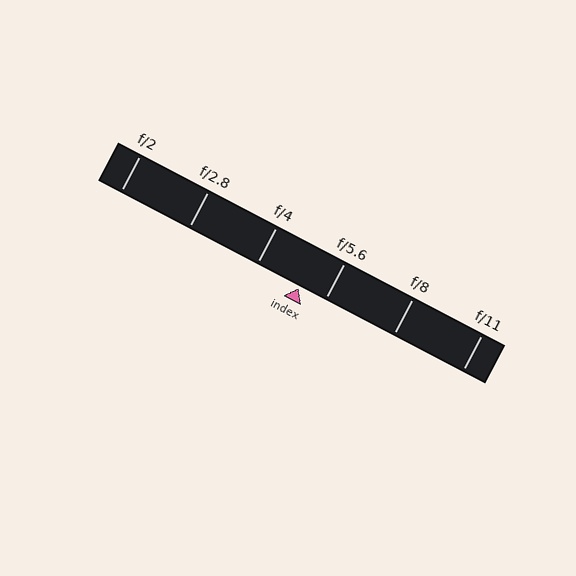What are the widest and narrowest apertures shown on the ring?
The widest aperture shown is f/2 and the narrowest is f/11.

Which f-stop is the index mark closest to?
The index mark is closest to f/5.6.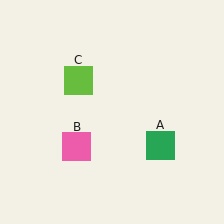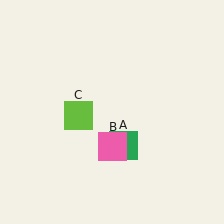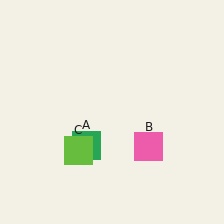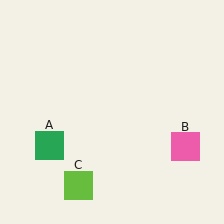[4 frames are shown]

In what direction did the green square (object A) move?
The green square (object A) moved left.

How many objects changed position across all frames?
3 objects changed position: green square (object A), pink square (object B), lime square (object C).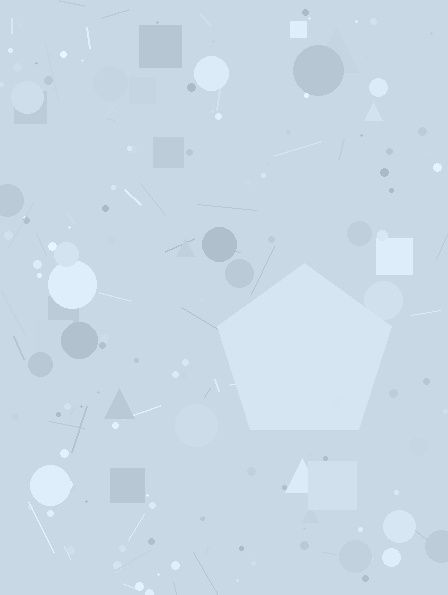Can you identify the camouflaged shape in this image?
The camouflaged shape is a pentagon.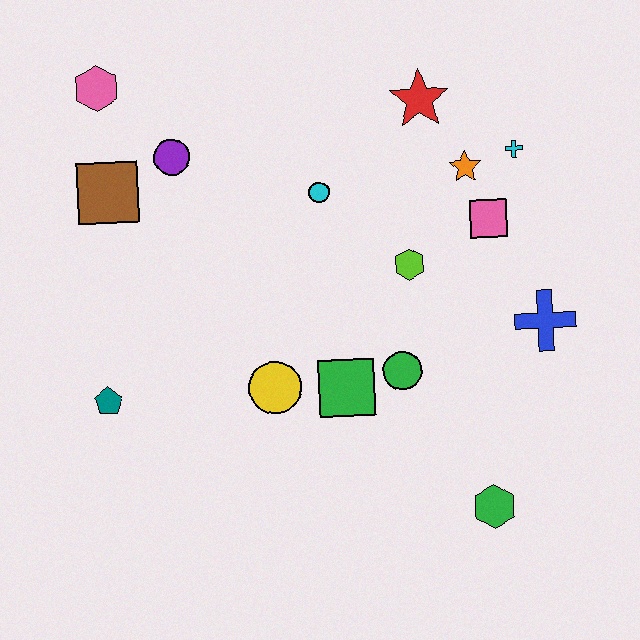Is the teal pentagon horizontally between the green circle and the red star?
No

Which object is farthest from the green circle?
The pink hexagon is farthest from the green circle.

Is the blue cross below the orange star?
Yes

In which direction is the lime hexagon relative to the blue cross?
The lime hexagon is to the left of the blue cross.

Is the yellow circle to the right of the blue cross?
No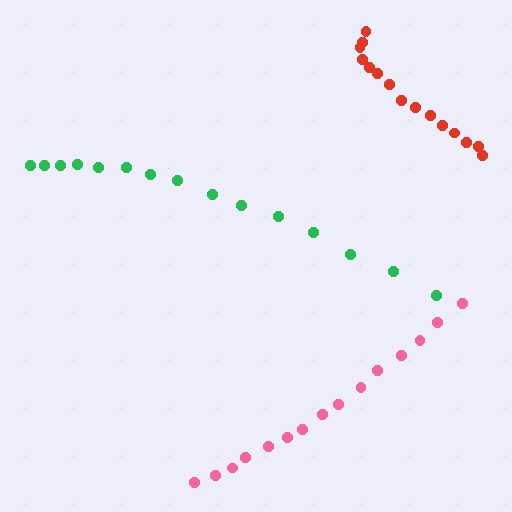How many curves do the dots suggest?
There are 3 distinct paths.